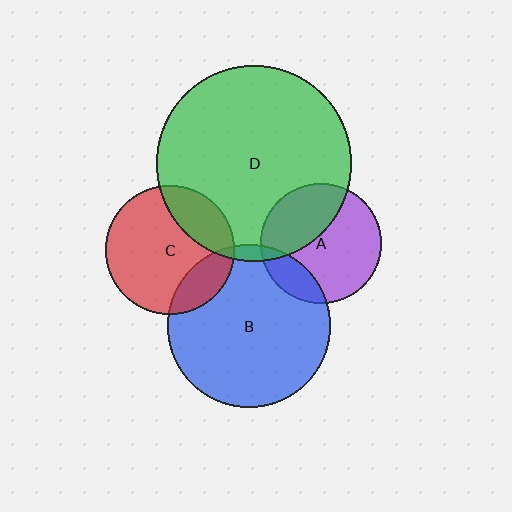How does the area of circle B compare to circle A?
Approximately 1.8 times.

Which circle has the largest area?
Circle D (green).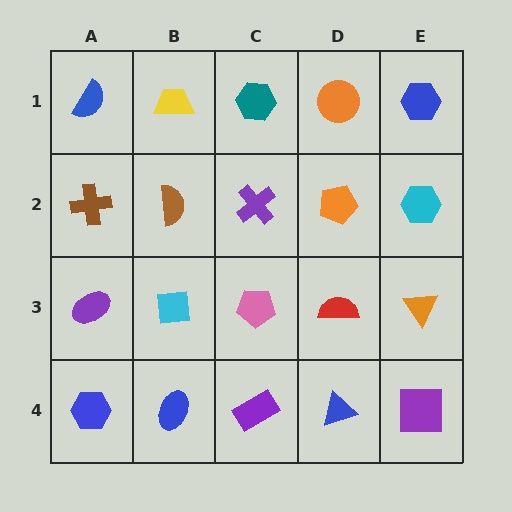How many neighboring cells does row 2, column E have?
3.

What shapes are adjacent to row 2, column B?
A yellow trapezoid (row 1, column B), a cyan square (row 3, column B), a brown cross (row 2, column A), a purple cross (row 2, column C).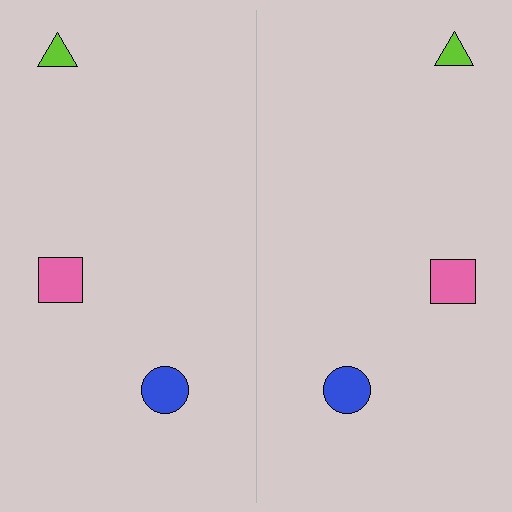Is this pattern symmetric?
Yes, this pattern has bilateral (reflection) symmetry.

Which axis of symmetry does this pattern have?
The pattern has a vertical axis of symmetry running through the center of the image.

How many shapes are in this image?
There are 6 shapes in this image.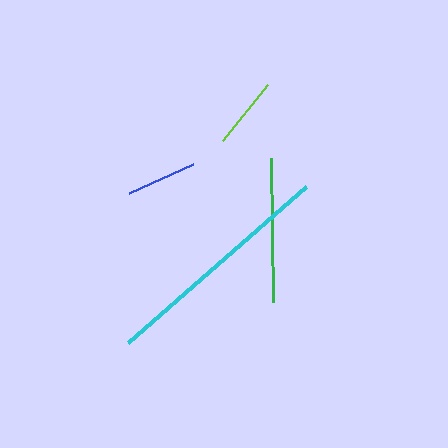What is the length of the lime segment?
The lime segment is approximately 72 pixels long.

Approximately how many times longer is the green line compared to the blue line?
The green line is approximately 2.0 times the length of the blue line.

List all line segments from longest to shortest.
From longest to shortest: cyan, green, lime, blue.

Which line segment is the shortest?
The blue line is the shortest at approximately 71 pixels.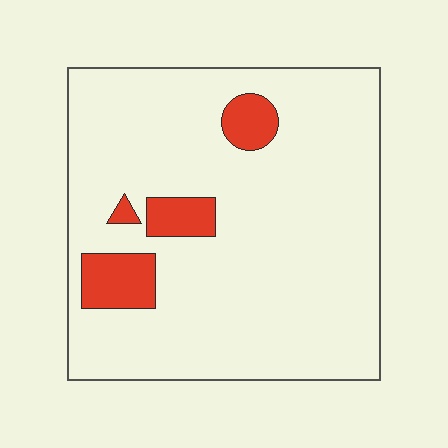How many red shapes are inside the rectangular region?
4.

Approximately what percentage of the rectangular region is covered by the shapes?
Approximately 10%.